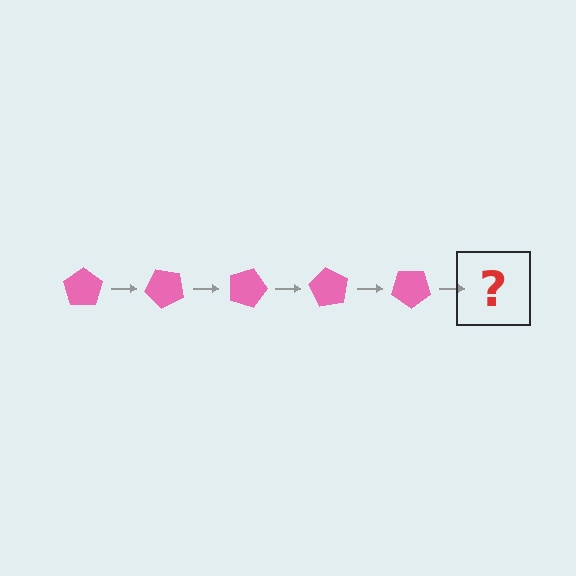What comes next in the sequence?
The next element should be a pink pentagon rotated 225 degrees.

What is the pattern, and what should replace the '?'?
The pattern is that the pentagon rotates 45 degrees each step. The '?' should be a pink pentagon rotated 225 degrees.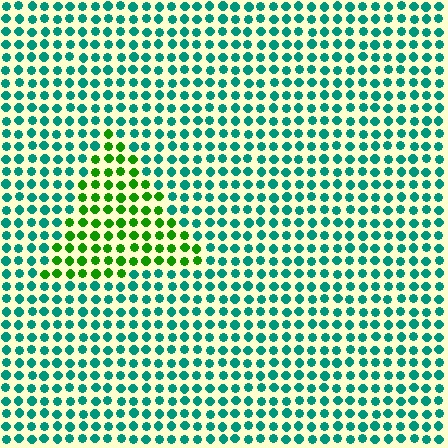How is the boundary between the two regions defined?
The boundary is defined purely by a slight shift in hue (about 55 degrees). Spacing, size, and orientation are identical on both sides.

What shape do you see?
I see a triangle.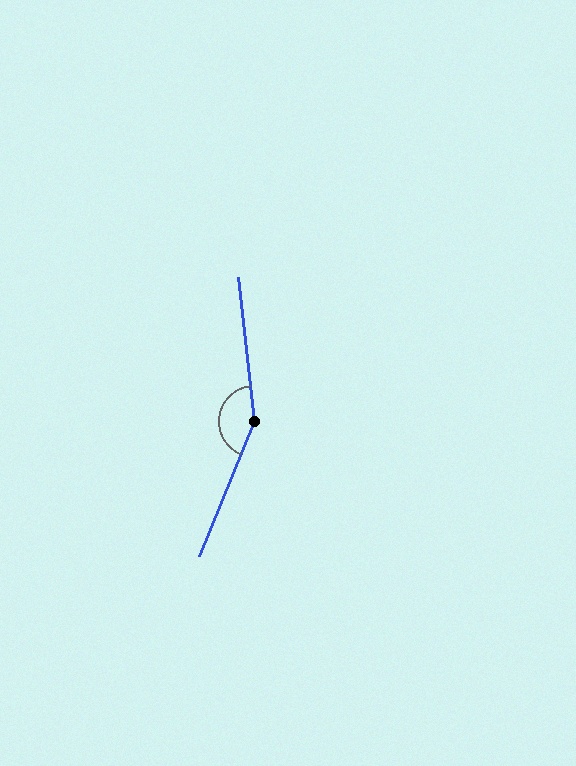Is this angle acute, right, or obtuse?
It is obtuse.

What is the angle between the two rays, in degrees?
Approximately 151 degrees.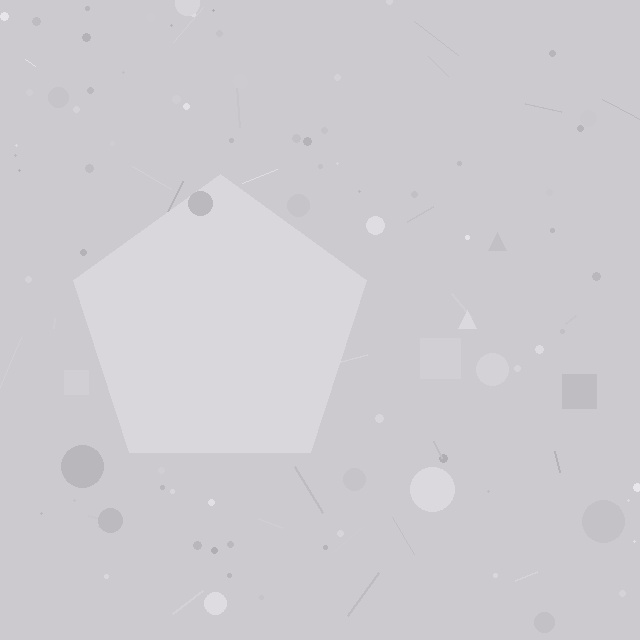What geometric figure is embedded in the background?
A pentagon is embedded in the background.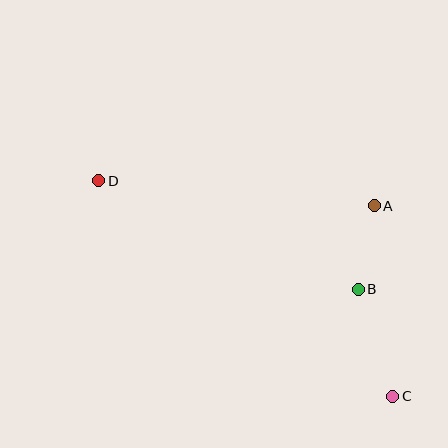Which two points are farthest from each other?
Points C and D are farthest from each other.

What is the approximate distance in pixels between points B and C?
The distance between B and C is approximately 113 pixels.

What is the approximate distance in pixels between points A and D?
The distance between A and D is approximately 277 pixels.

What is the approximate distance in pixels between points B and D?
The distance between B and D is approximately 281 pixels.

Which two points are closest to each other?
Points A and B are closest to each other.